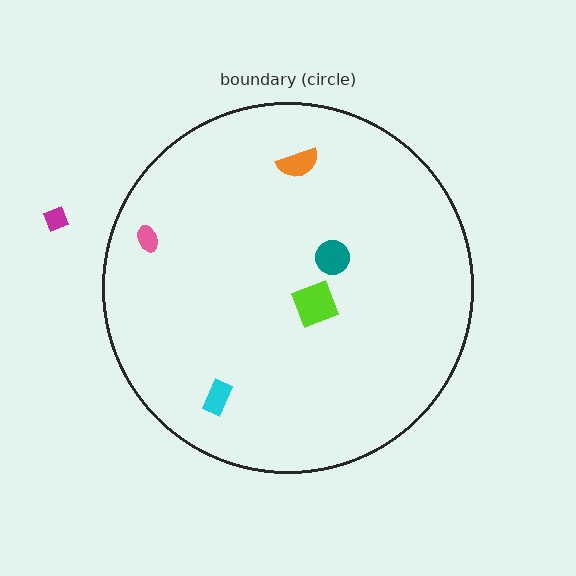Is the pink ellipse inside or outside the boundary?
Inside.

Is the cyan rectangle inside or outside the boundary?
Inside.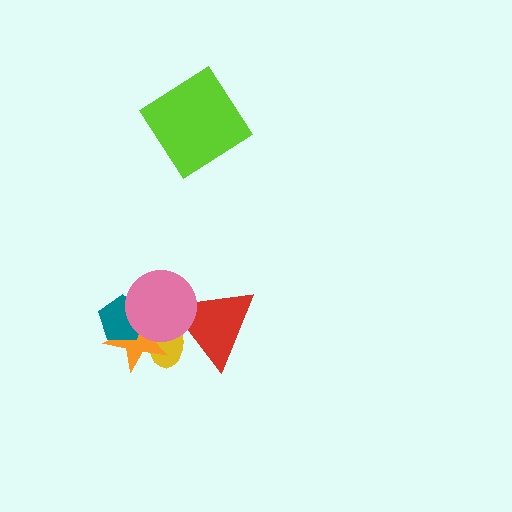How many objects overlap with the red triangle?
2 objects overlap with the red triangle.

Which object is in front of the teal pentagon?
The pink circle is in front of the teal pentagon.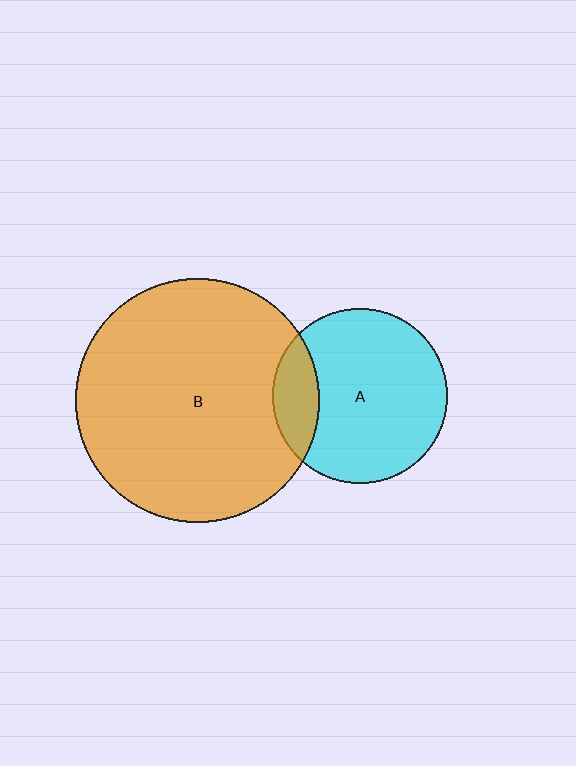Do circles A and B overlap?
Yes.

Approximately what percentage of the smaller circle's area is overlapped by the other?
Approximately 20%.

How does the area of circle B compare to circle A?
Approximately 2.0 times.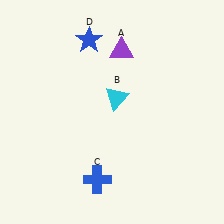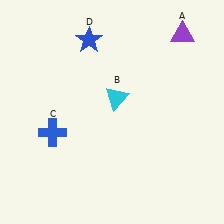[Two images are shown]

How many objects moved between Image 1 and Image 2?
2 objects moved between the two images.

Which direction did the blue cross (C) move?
The blue cross (C) moved up.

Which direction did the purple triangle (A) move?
The purple triangle (A) moved right.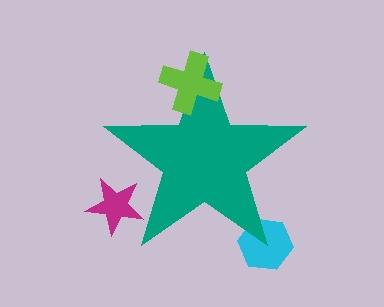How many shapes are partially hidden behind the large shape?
2 shapes are partially hidden.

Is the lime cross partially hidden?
No, the lime cross is fully visible.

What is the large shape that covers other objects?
A teal star.